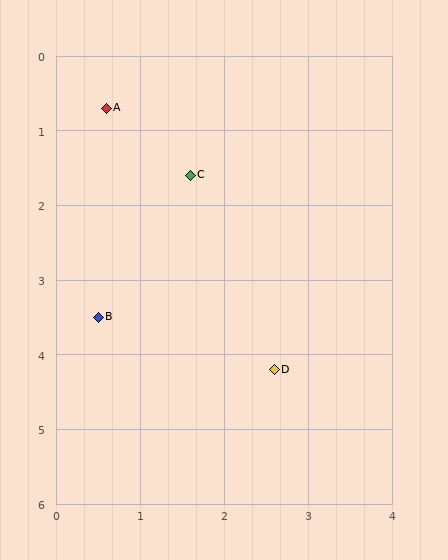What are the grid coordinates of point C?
Point C is at approximately (1.6, 1.6).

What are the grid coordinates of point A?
Point A is at approximately (0.6, 0.7).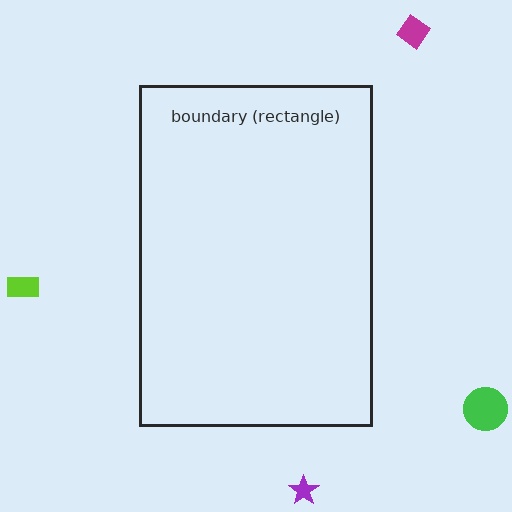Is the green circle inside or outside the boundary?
Outside.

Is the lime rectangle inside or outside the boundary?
Outside.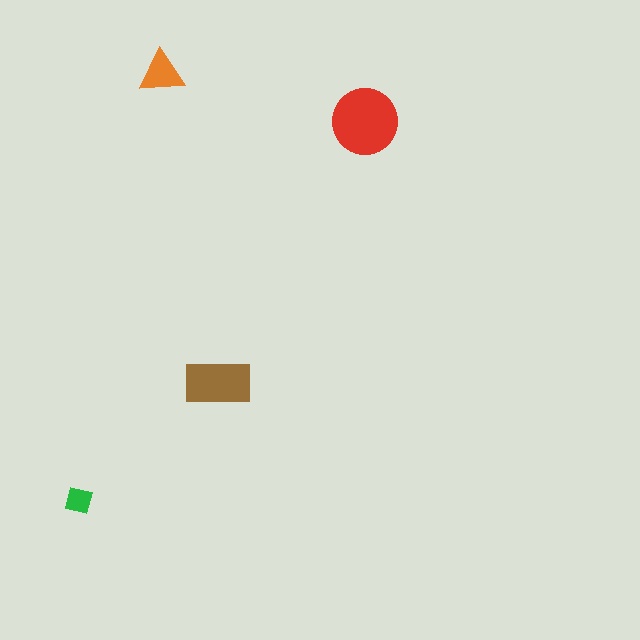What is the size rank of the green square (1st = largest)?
4th.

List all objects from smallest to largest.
The green square, the orange triangle, the brown rectangle, the red circle.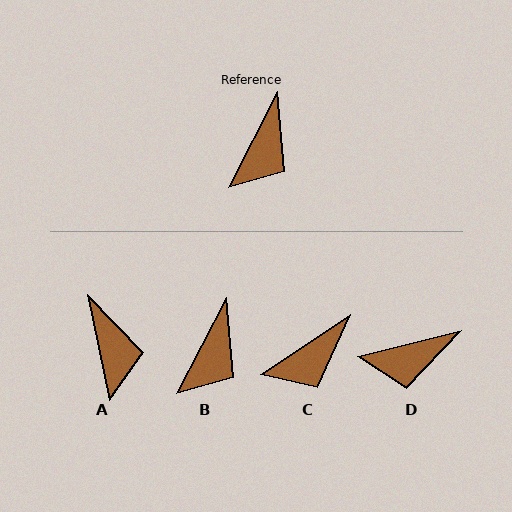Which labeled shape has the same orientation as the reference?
B.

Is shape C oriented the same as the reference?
No, it is off by about 29 degrees.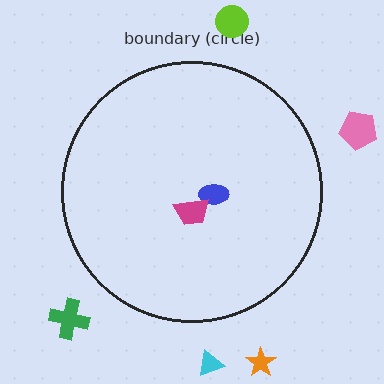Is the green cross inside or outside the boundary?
Outside.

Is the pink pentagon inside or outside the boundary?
Outside.